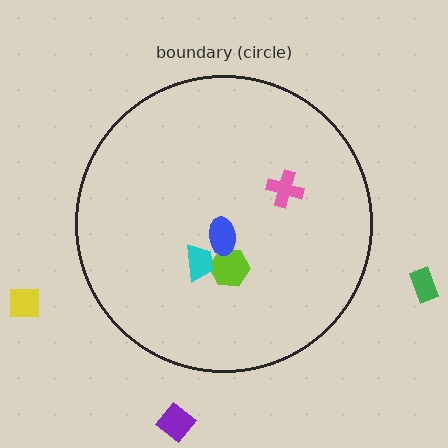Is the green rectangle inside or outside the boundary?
Outside.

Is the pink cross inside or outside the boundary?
Inside.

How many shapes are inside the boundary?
4 inside, 3 outside.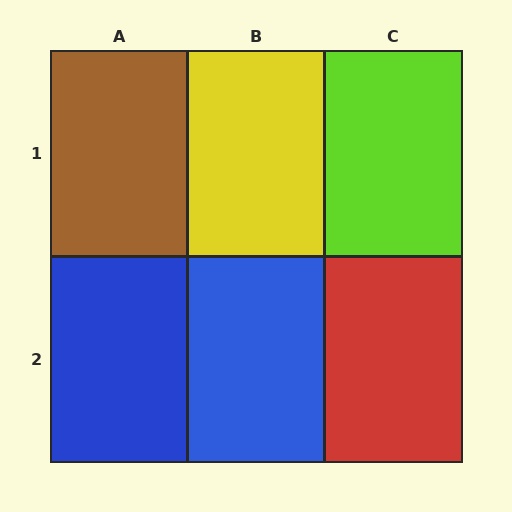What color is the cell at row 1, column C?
Lime.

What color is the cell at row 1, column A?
Brown.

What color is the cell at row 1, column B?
Yellow.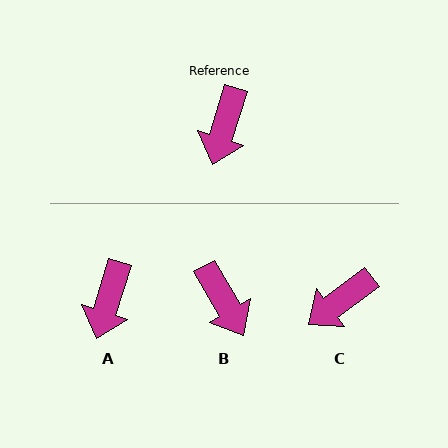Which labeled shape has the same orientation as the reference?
A.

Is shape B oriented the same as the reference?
No, it is off by about 47 degrees.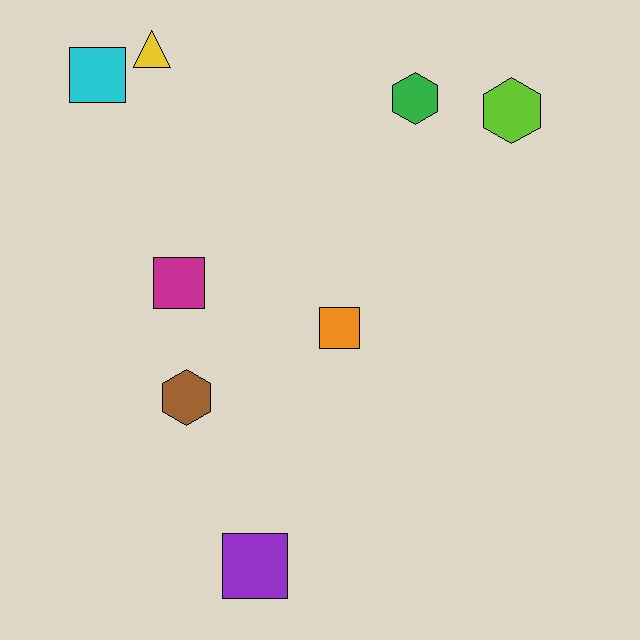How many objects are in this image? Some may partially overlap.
There are 8 objects.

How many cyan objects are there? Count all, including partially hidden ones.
There is 1 cyan object.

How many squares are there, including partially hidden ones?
There are 4 squares.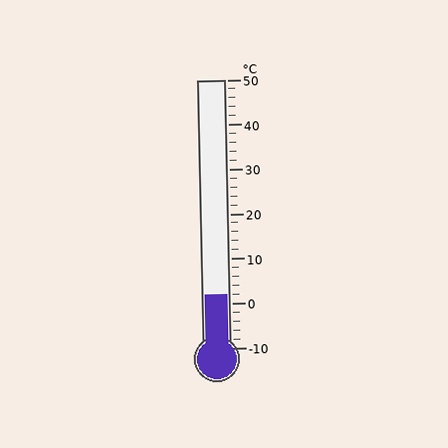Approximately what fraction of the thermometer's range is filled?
The thermometer is filled to approximately 20% of its range.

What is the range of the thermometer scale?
The thermometer scale ranges from -10°C to 50°C.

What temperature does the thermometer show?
The thermometer shows approximately 2°C.